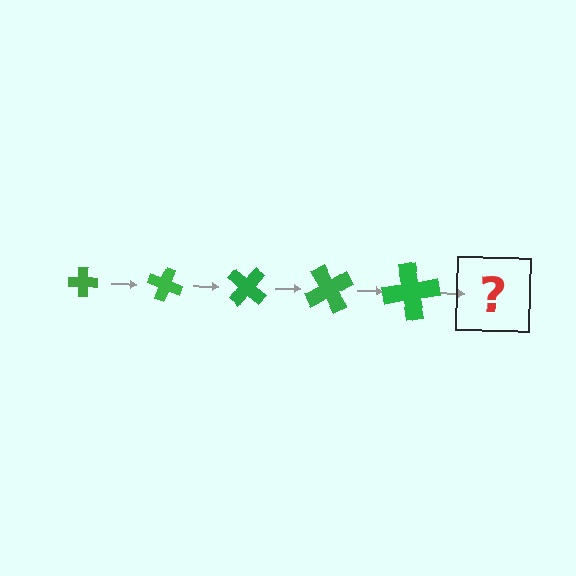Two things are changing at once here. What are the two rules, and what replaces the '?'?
The two rules are that the cross grows larger each step and it rotates 20 degrees each step. The '?' should be a cross, larger than the previous one and rotated 100 degrees from the start.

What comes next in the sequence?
The next element should be a cross, larger than the previous one and rotated 100 degrees from the start.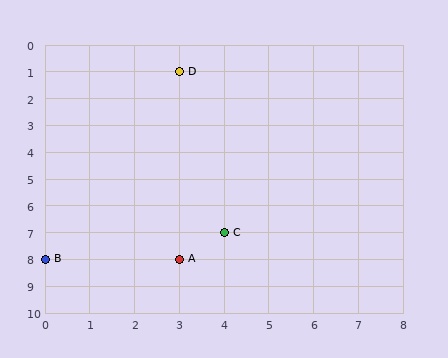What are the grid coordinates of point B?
Point B is at grid coordinates (0, 8).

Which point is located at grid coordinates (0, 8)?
Point B is at (0, 8).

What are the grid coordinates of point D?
Point D is at grid coordinates (3, 1).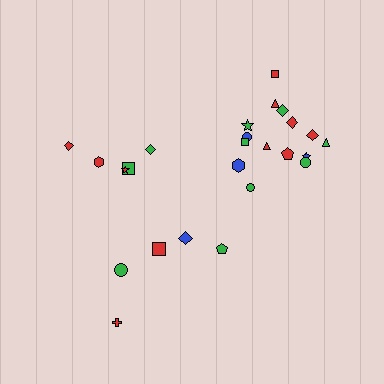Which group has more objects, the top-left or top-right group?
The top-right group.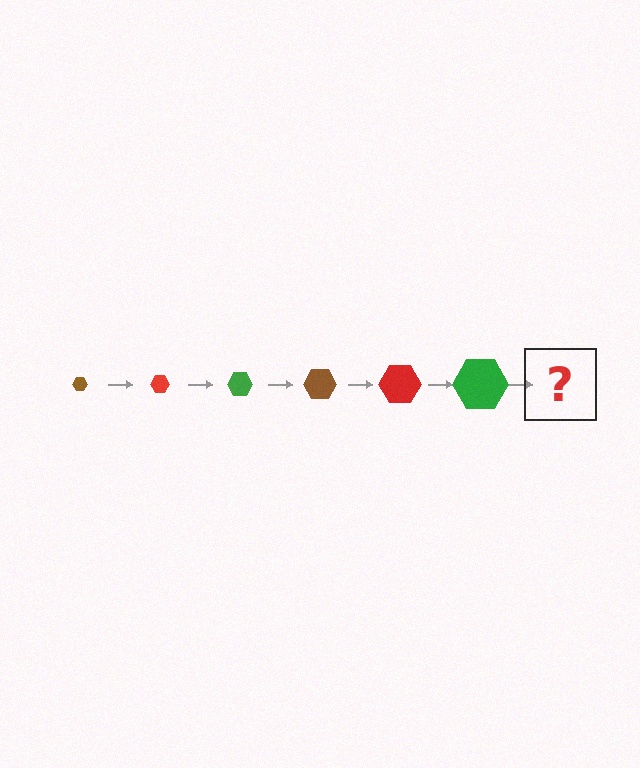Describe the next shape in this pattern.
It should be a brown hexagon, larger than the previous one.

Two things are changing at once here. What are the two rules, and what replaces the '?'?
The two rules are that the hexagon grows larger each step and the color cycles through brown, red, and green. The '?' should be a brown hexagon, larger than the previous one.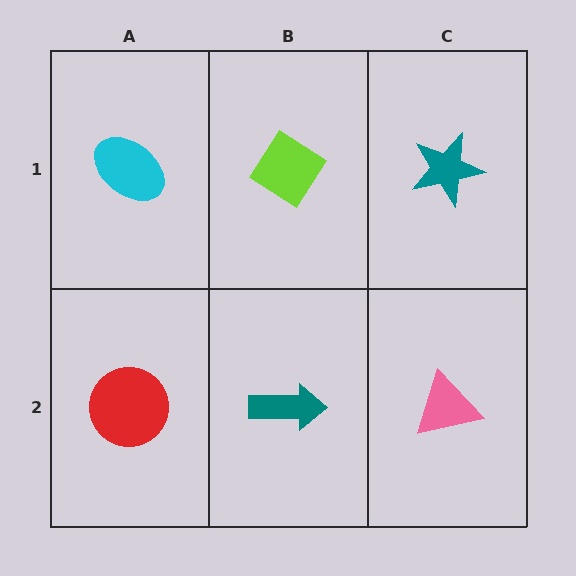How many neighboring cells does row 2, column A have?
2.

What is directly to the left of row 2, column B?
A red circle.